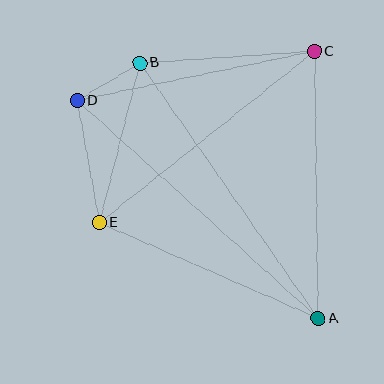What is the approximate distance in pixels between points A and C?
The distance between A and C is approximately 267 pixels.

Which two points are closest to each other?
Points B and D are closest to each other.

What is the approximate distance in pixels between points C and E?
The distance between C and E is approximately 275 pixels.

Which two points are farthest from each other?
Points A and D are farthest from each other.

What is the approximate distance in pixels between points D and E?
The distance between D and E is approximately 124 pixels.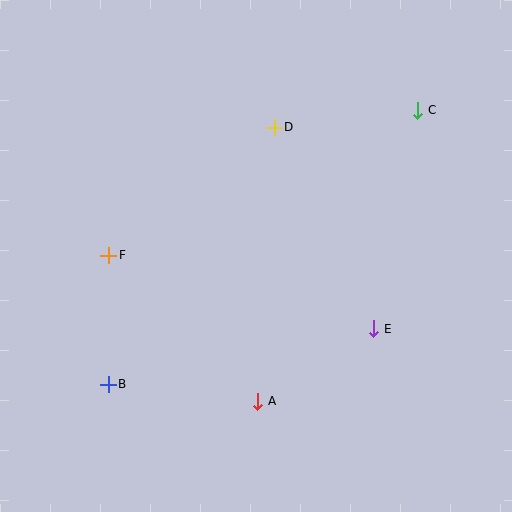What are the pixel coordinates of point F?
Point F is at (109, 255).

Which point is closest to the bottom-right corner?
Point E is closest to the bottom-right corner.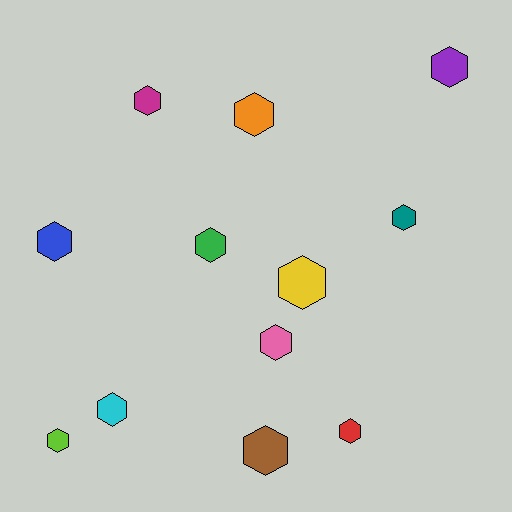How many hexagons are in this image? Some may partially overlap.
There are 12 hexagons.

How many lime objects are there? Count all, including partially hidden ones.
There is 1 lime object.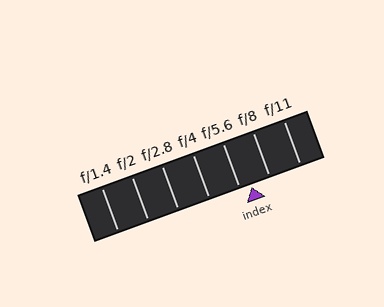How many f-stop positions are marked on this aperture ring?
There are 7 f-stop positions marked.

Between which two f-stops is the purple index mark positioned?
The index mark is between f/5.6 and f/8.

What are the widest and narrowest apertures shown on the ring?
The widest aperture shown is f/1.4 and the narrowest is f/11.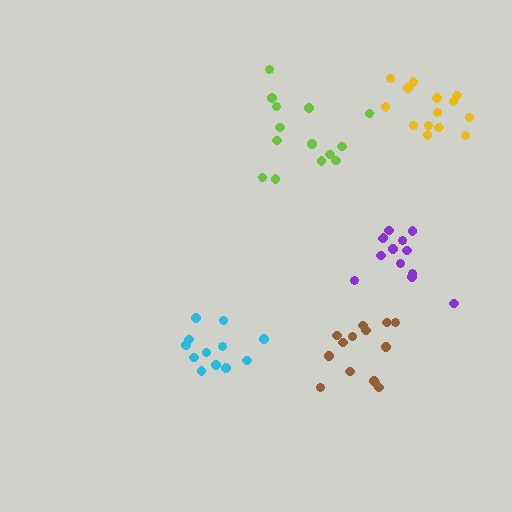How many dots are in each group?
Group 1: 14 dots, Group 2: 12 dots, Group 3: 14 dots, Group 4: 14 dots, Group 5: 13 dots (67 total).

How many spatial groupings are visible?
There are 5 spatial groupings.